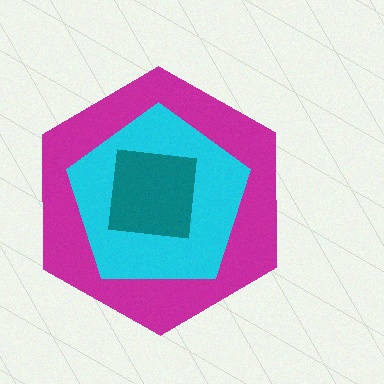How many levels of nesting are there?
3.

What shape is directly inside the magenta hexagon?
The cyan pentagon.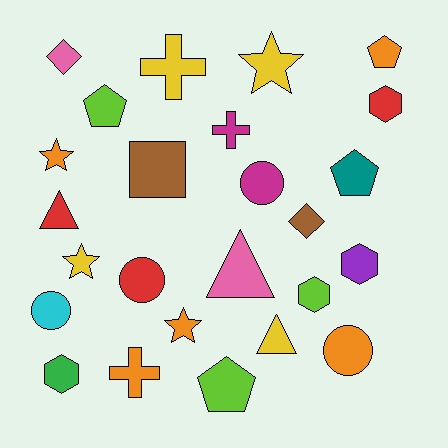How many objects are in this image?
There are 25 objects.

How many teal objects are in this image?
There is 1 teal object.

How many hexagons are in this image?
There are 4 hexagons.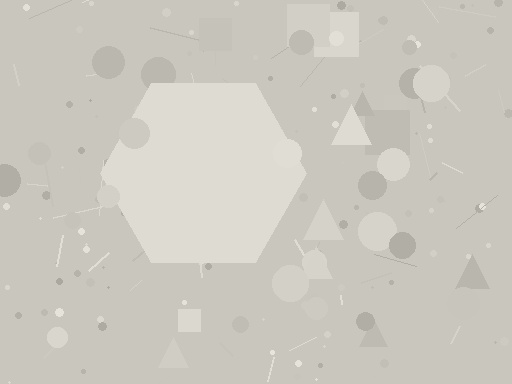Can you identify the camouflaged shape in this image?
The camouflaged shape is a hexagon.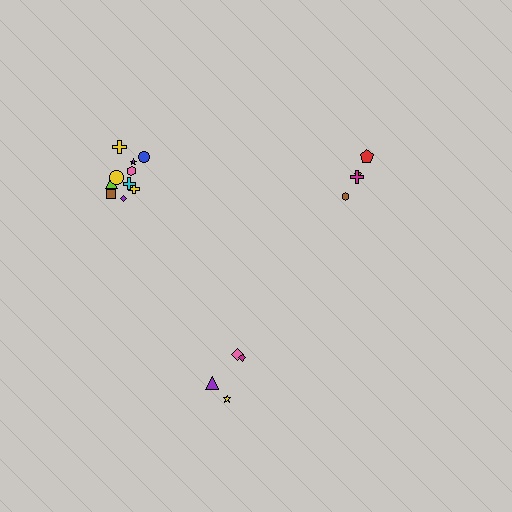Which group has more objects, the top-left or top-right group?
The top-left group.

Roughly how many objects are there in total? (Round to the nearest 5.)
Roughly 20 objects in total.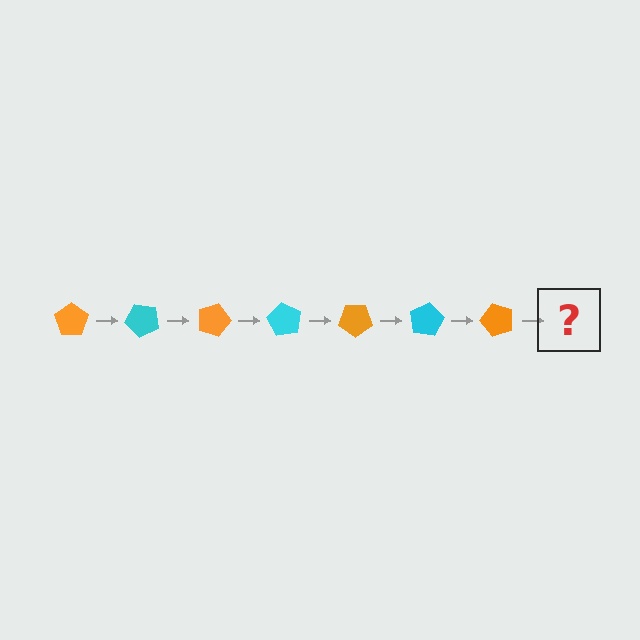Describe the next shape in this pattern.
It should be a cyan pentagon, rotated 315 degrees from the start.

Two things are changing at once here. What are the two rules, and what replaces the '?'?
The two rules are that it rotates 45 degrees each step and the color cycles through orange and cyan. The '?' should be a cyan pentagon, rotated 315 degrees from the start.